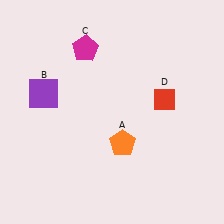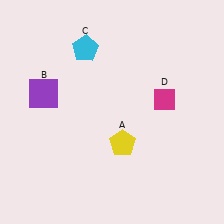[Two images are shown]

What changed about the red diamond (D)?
In Image 1, D is red. In Image 2, it changed to magenta.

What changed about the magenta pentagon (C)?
In Image 1, C is magenta. In Image 2, it changed to cyan.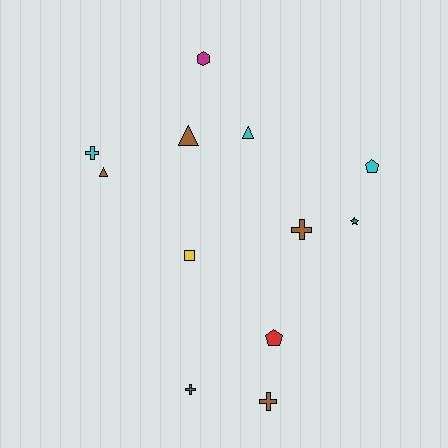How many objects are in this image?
There are 12 objects.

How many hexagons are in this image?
There is 1 hexagon.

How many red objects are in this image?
There is 1 red object.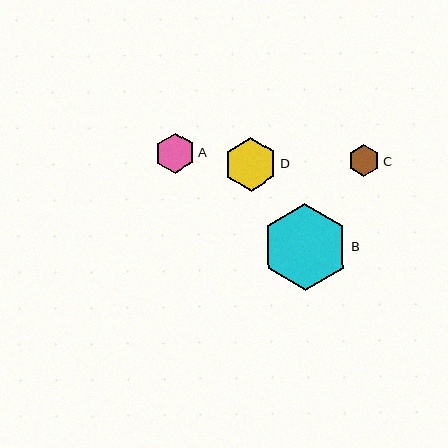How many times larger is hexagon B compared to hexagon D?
Hexagon B is approximately 1.6 times the size of hexagon D.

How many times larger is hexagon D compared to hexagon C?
Hexagon D is approximately 1.7 times the size of hexagon C.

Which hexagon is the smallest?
Hexagon C is the smallest with a size of approximately 32 pixels.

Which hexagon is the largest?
Hexagon B is the largest with a size of approximately 87 pixels.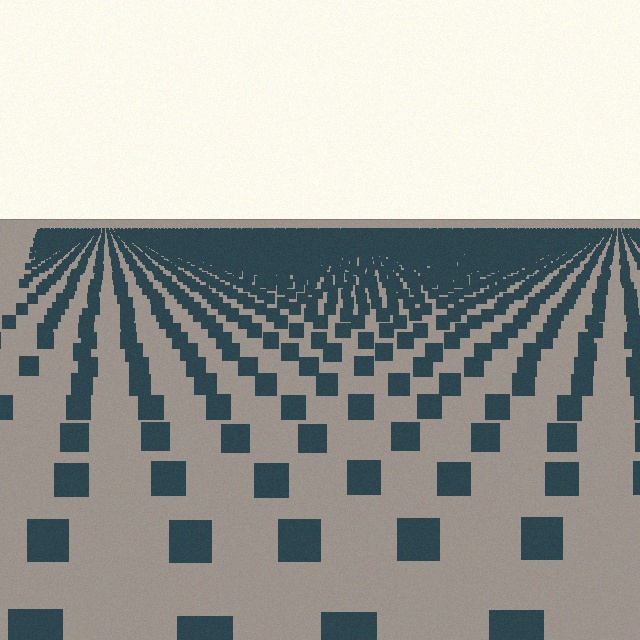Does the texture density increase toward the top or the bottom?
Density increases toward the top.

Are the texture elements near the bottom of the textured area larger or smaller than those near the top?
Larger. Near the bottom, elements are closer to the viewer and appear at a bigger on-screen size.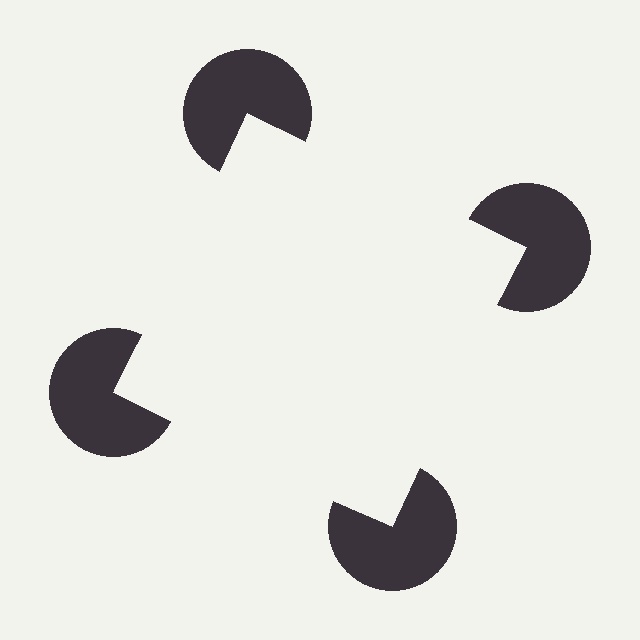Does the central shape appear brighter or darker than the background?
It typically appears slightly brighter than the background, even though no actual brightness change is drawn.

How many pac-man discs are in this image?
There are 4 — one at each vertex of the illusory square.